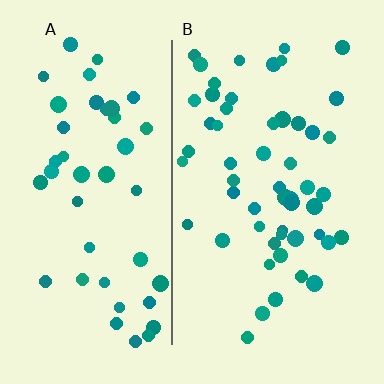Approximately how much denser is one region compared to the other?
Approximately 1.2× — region B over region A.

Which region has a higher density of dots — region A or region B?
B (the right).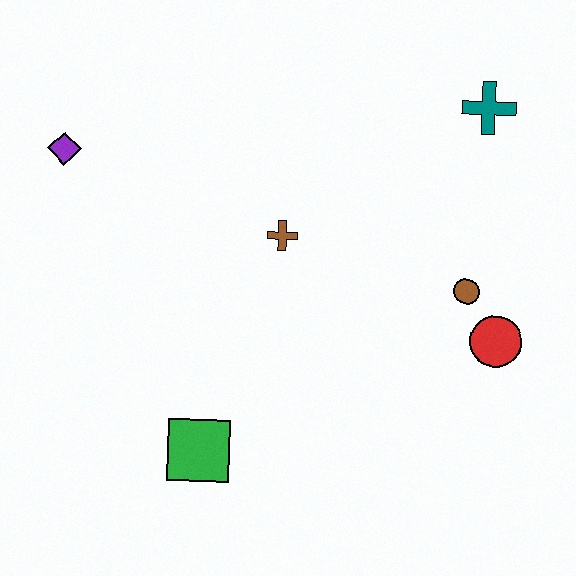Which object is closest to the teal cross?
The brown circle is closest to the teal cross.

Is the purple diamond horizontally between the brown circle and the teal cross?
No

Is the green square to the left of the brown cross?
Yes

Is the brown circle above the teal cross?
No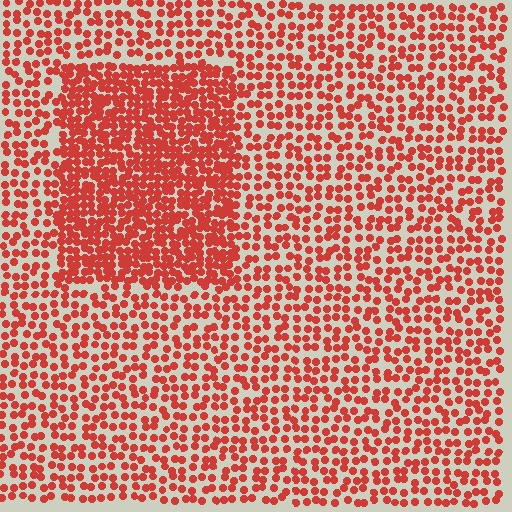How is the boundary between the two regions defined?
The boundary is defined by a change in element density (approximately 1.9x ratio). All elements are the same color, size, and shape.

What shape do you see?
I see a rectangle.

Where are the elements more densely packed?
The elements are more densely packed inside the rectangle boundary.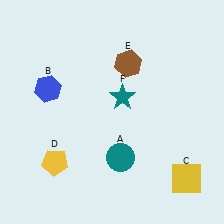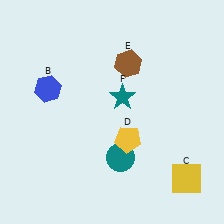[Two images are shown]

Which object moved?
The yellow pentagon (D) moved right.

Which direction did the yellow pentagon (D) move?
The yellow pentagon (D) moved right.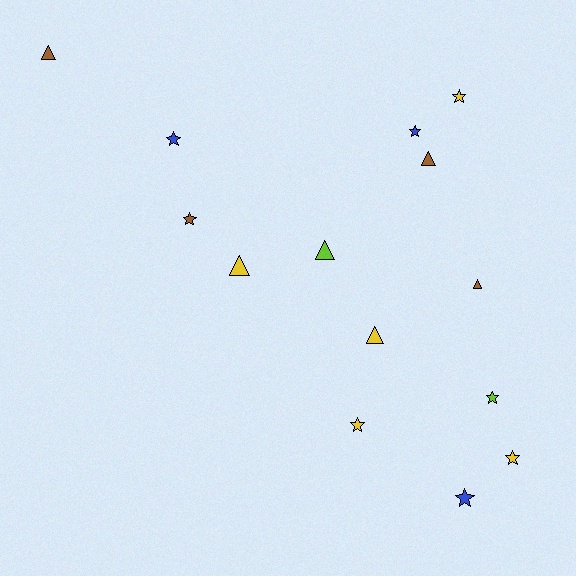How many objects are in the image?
There are 14 objects.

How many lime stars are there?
There is 1 lime star.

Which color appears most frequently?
Yellow, with 5 objects.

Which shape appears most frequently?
Star, with 8 objects.